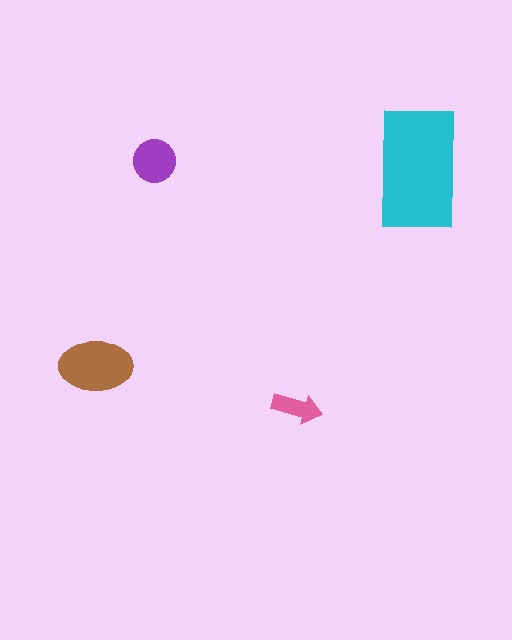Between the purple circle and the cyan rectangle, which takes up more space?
The cyan rectangle.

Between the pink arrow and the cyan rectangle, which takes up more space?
The cyan rectangle.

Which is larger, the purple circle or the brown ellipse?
The brown ellipse.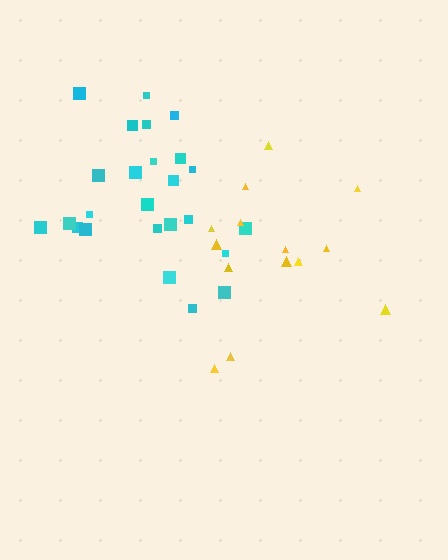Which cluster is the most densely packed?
Cyan.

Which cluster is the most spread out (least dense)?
Yellow.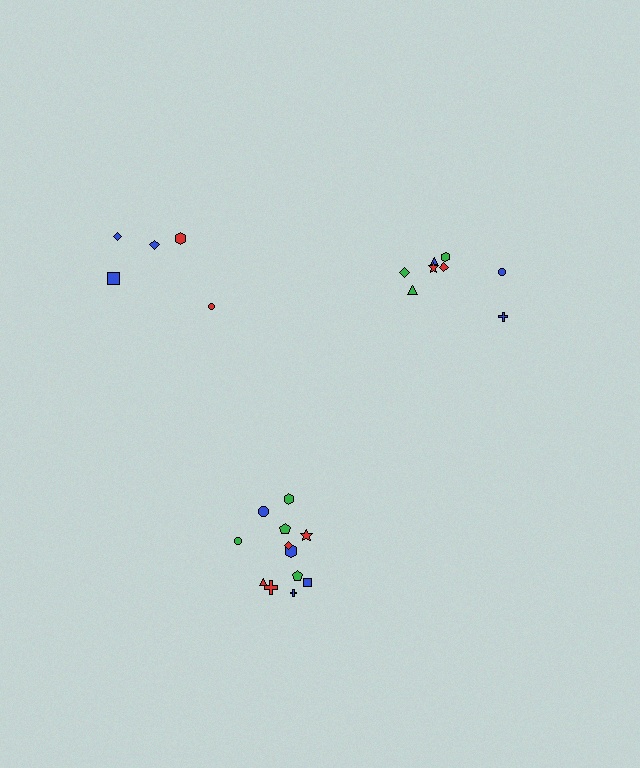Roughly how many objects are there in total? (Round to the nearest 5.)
Roughly 25 objects in total.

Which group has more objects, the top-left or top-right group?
The top-right group.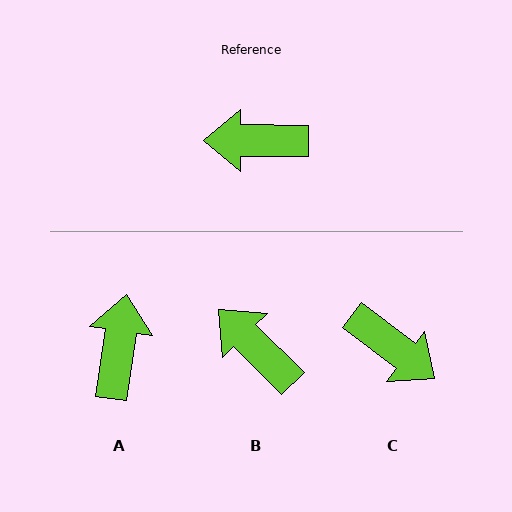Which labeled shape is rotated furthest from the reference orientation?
C, about 143 degrees away.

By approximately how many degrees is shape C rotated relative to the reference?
Approximately 143 degrees counter-clockwise.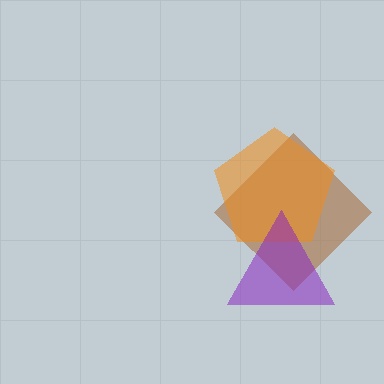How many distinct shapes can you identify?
There are 3 distinct shapes: a brown diamond, an orange pentagon, a purple triangle.